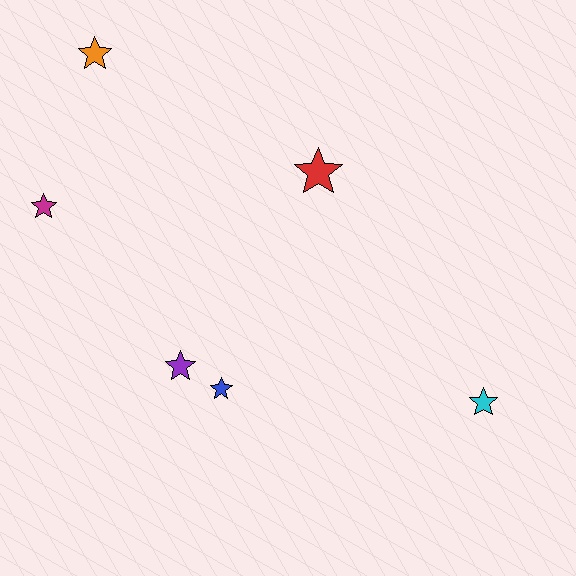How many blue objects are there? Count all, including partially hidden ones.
There is 1 blue object.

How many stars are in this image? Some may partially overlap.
There are 6 stars.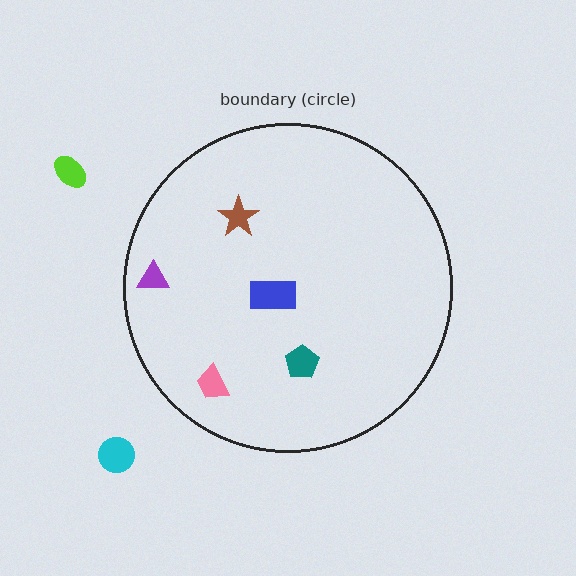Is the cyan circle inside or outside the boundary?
Outside.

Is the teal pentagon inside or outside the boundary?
Inside.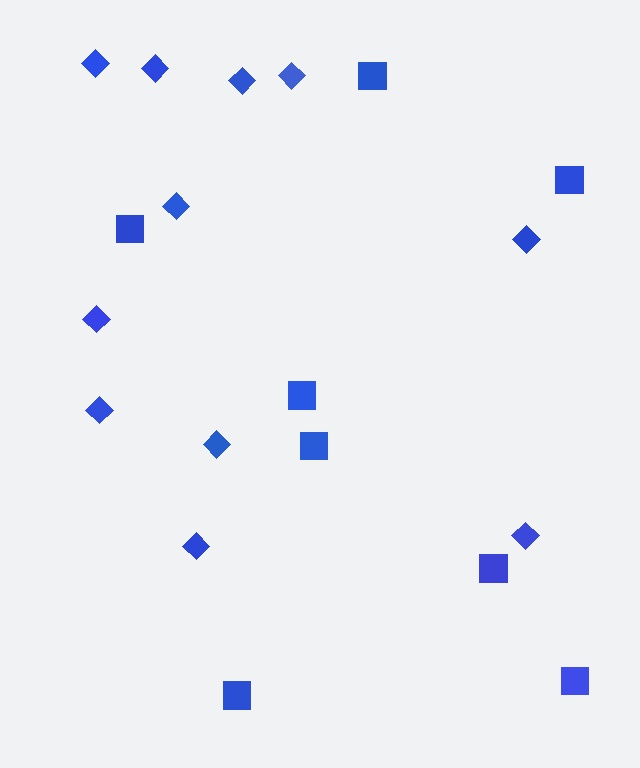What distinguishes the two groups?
There are 2 groups: one group of squares (8) and one group of diamonds (11).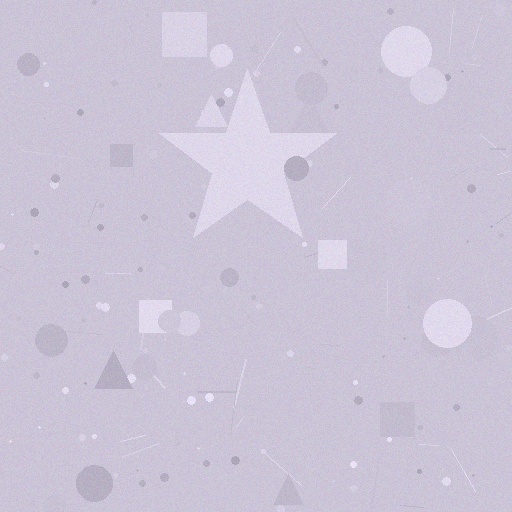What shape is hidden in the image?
A star is hidden in the image.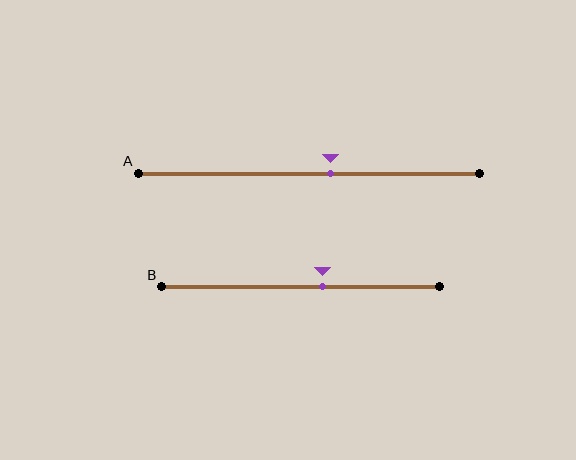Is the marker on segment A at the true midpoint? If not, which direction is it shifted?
No, the marker on segment A is shifted to the right by about 7% of the segment length.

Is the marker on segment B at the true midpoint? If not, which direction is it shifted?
No, the marker on segment B is shifted to the right by about 8% of the segment length.